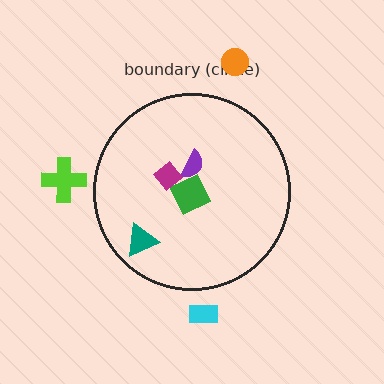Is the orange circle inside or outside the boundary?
Outside.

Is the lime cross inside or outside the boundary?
Outside.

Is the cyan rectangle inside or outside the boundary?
Outside.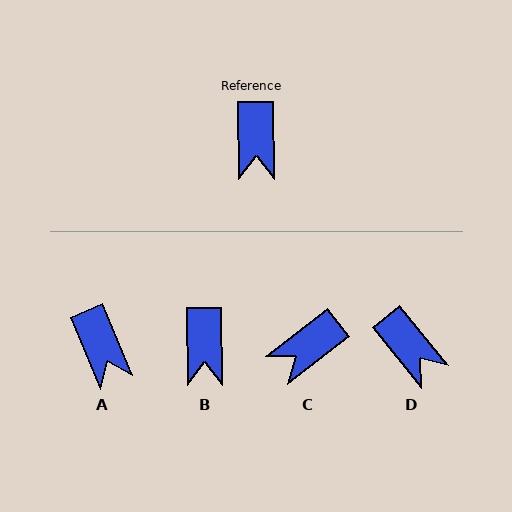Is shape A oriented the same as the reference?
No, it is off by about 22 degrees.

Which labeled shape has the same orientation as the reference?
B.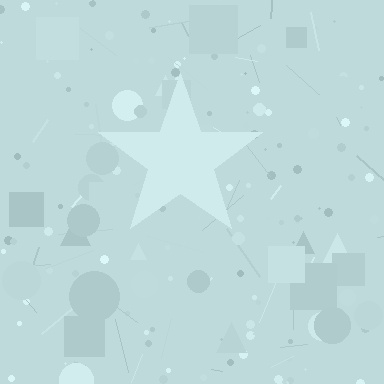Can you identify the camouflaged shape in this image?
The camouflaged shape is a star.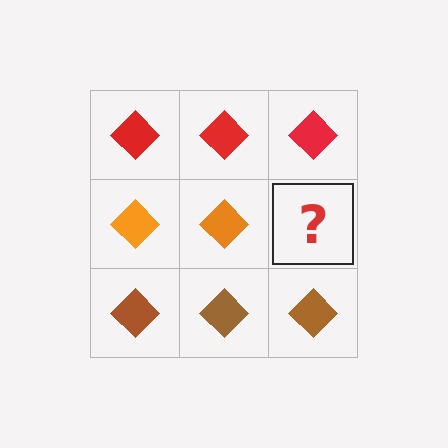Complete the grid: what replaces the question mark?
The question mark should be replaced with an orange diamond.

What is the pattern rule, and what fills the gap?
The rule is that each row has a consistent color. The gap should be filled with an orange diamond.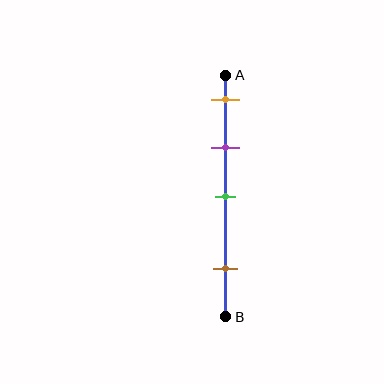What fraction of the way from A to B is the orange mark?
The orange mark is approximately 10% (0.1) of the way from A to B.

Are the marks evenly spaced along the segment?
No, the marks are not evenly spaced.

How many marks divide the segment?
There are 4 marks dividing the segment.